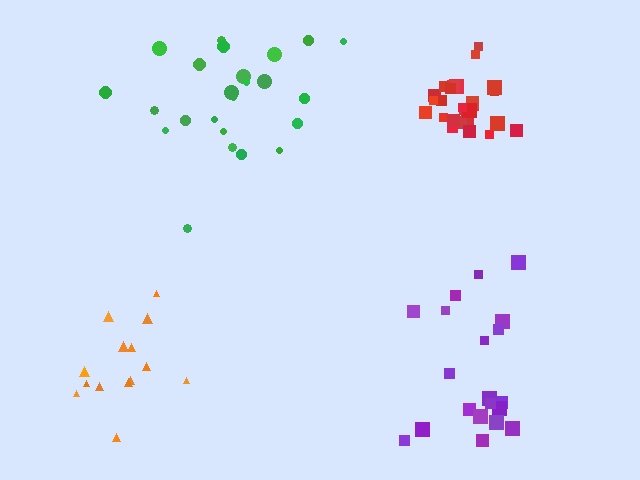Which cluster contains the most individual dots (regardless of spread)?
Red (28).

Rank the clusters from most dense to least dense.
red, orange, green, purple.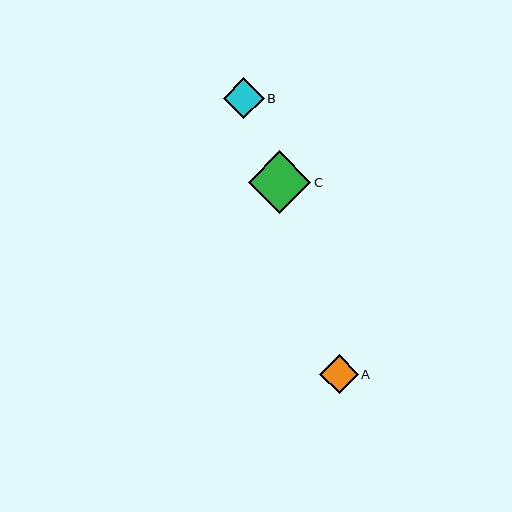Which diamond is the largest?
Diamond C is the largest with a size of approximately 62 pixels.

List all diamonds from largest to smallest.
From largest to smallest: C, B, A.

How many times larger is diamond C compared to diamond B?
Diamond C is approximately 1.5 times the size of diamond B.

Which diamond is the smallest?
Diamond A is the smallest with a size of approximately 39 pixels.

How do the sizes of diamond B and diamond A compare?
Diamond B and diamond A are approximately the same size.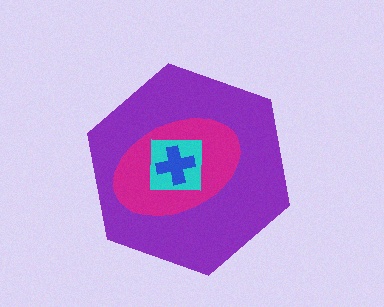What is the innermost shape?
The blue cross.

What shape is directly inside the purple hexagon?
The magenta ellipse.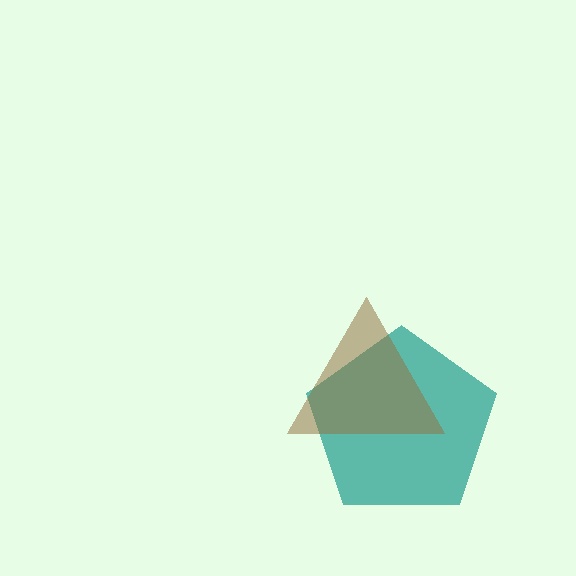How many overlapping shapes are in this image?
There are 2 overlapping shapes in the image.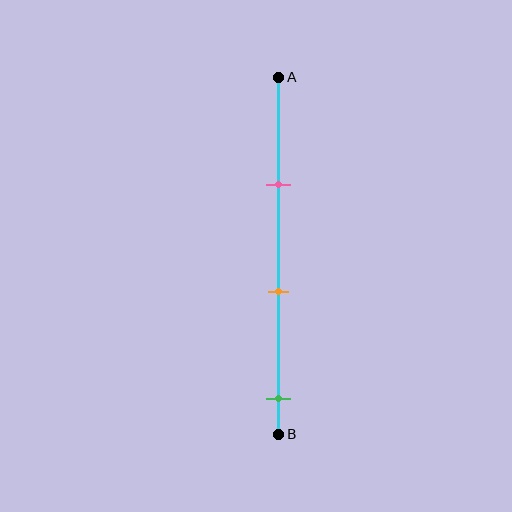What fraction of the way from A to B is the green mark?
The green mark is approximately 90% (0.9) of the way from A to B.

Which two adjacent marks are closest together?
The pink and orange marks are the closest adjacent pair.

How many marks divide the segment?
There are 3 marks dividing the segment.